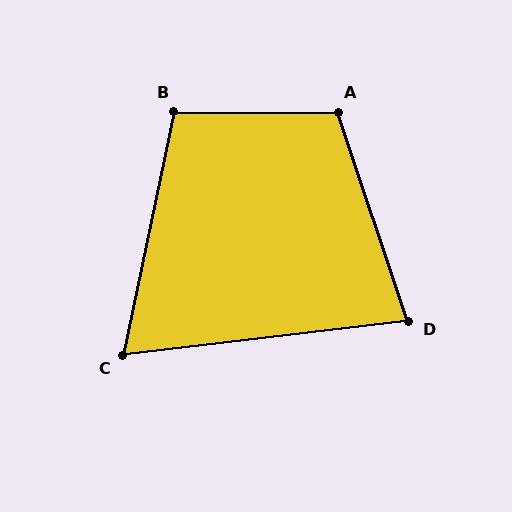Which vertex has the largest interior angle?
A, at approximately 109 degrees.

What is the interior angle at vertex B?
Approximately 102 degrees (obtuse).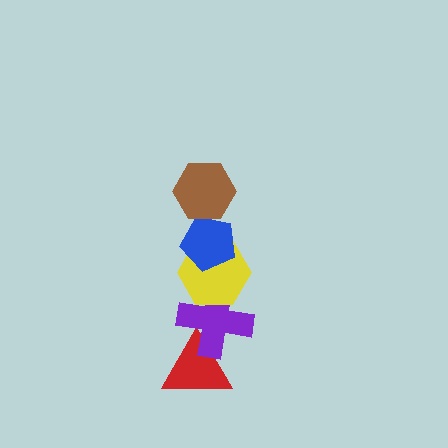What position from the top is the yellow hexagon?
The yellow hexagon is 3rd from the top.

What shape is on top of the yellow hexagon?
The blue pentagon is on top of the yellow hexagon.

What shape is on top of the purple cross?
The yellow hexagon is on top of the purple cross.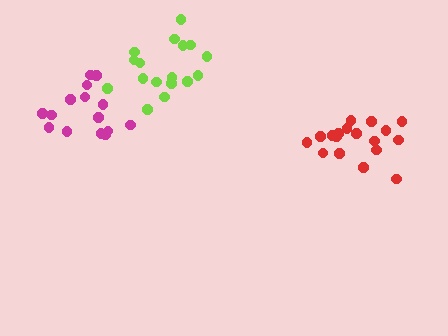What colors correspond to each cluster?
The clusters are colored: red, magenta, lime.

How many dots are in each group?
Group 1: 18 dots, Group 2: 15 dots, Group 3: 17 dots (50 total).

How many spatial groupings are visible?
There are 3 spatial groupings.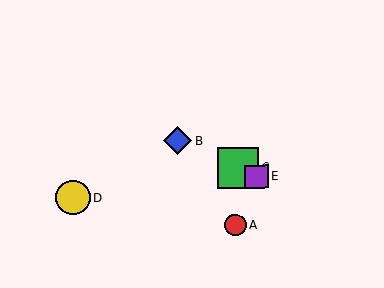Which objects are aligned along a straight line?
Objects B, C, E are aligned along a straight line.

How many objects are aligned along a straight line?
3 objects (B, C, E) are aligned along a straight line.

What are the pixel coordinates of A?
Object A is at (235, 225).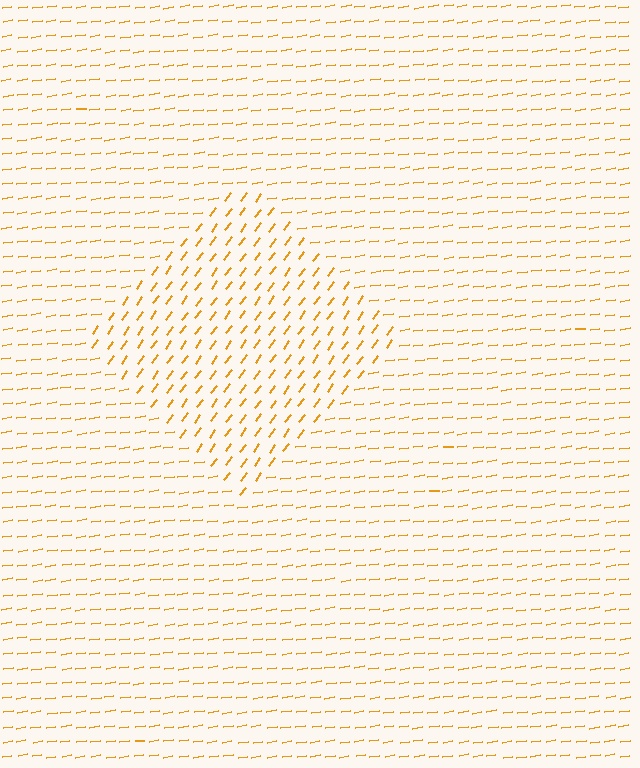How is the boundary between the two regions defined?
The boundary is defined purely by a change in line orientation (approximately 45 degrees difference). All lines are the same color and thickness.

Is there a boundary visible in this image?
Yes, there is a texture boundary formed by a change in line orientation.